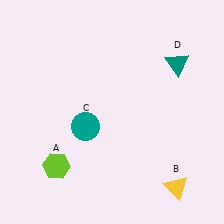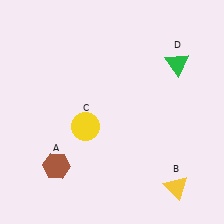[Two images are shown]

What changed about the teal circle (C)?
In Image 1, C is teal. In Image 2, it changed to yellow.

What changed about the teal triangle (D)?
In Image 1, D is teal. In Image 2, it changed to green.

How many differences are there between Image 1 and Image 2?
There are 3 differences between the two images.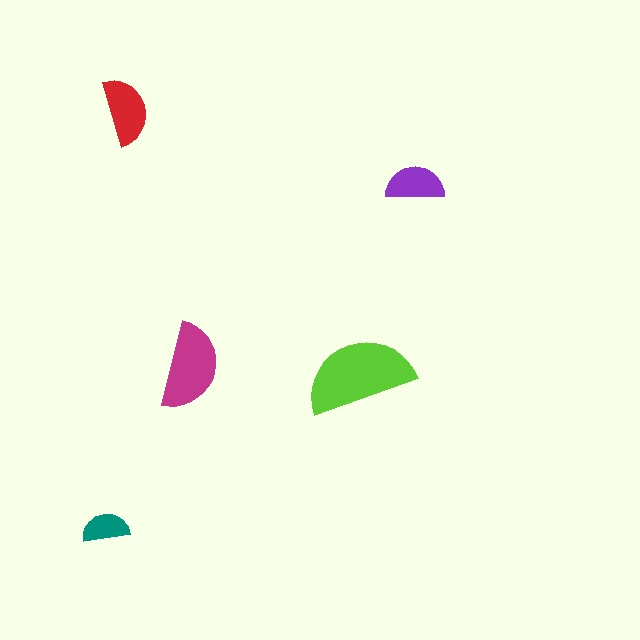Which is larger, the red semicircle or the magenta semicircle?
The magenta one.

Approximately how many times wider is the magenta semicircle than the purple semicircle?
About 1.5 times wider.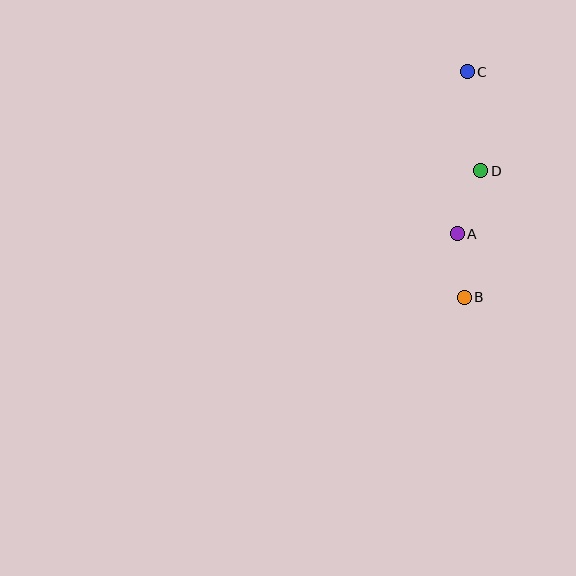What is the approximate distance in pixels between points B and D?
The distance between B and D is approximately 128 pixels.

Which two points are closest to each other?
Points A and B are closest to each other.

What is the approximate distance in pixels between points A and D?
The distance between A and D is approximately 68 pixels.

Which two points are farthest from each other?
Points B and C are farthest from each other.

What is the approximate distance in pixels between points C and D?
The distance between C and D is approximately 100 pixels.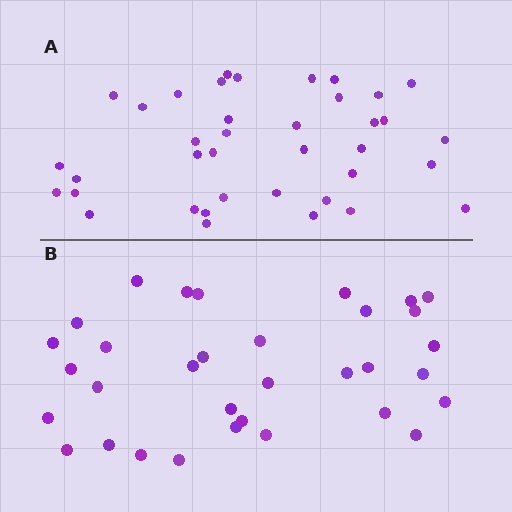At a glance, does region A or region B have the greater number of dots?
Region A (the top region) has more dots.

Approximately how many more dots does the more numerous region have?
Region A has about 5 more dots than region B.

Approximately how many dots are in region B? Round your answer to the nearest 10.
About 30 dots. (The exact count is 33, which rounds to 30.)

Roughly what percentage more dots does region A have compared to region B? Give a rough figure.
About 15% more.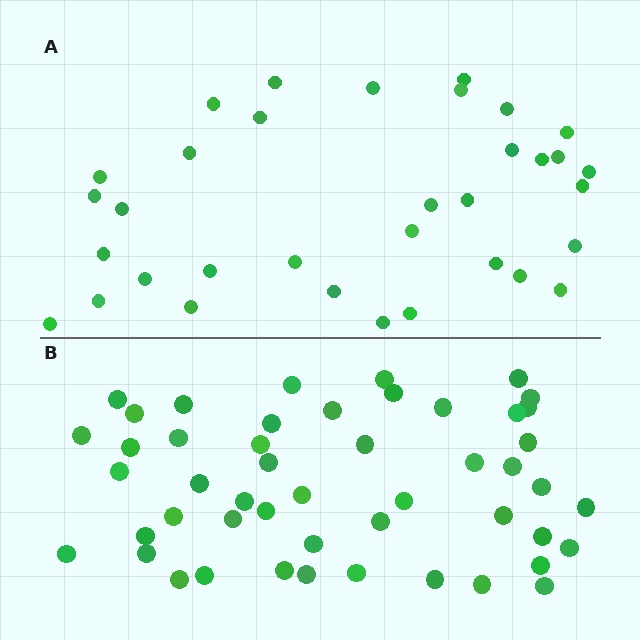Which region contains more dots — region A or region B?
Region B (the bottom region) has more dots.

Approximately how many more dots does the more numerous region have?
Region B has approximately 15 more dots than region A.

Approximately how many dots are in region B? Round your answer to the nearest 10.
About 50 dots. (The exact count is 49, which rounds to 50.)